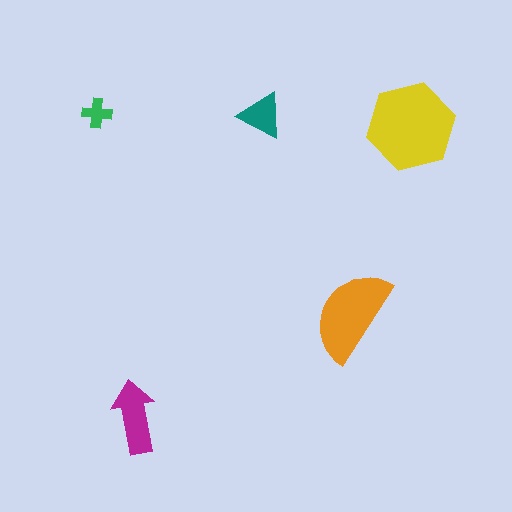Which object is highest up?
The green cross is topmost.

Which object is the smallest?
The green cross.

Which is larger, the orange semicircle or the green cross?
The orange semicircle.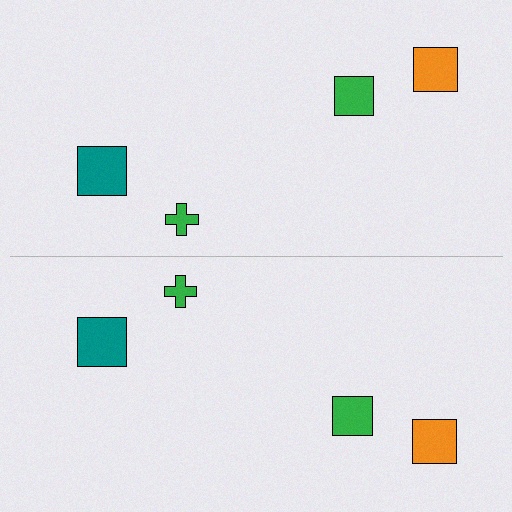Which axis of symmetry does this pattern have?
The pattern has a horizontal axis of symmetry running through the center of the image.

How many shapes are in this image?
There are 8 shapes in this image.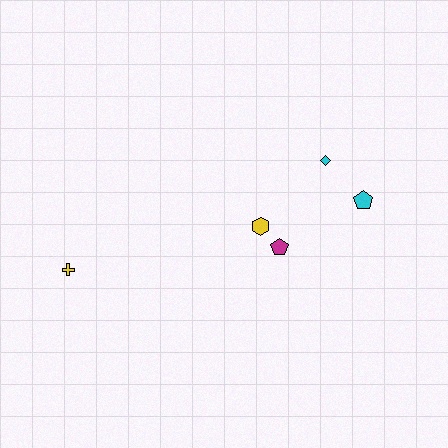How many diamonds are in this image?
There is 1 diamond.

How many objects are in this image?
There are 5 objects.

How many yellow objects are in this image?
There are 2 yellow objects.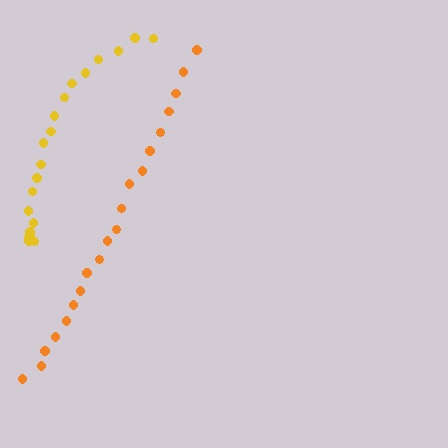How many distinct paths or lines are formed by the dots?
There are 2 distinct paths.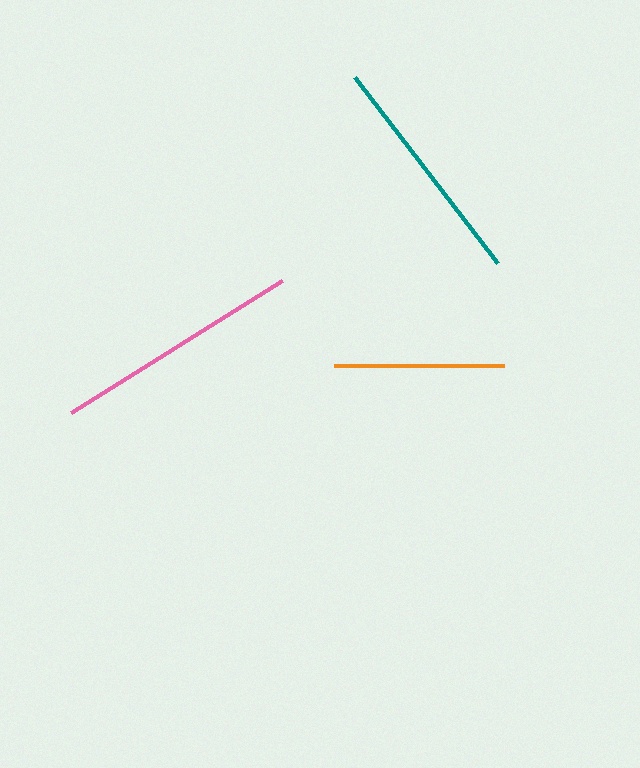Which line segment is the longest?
The pink line is the longest at approximately 249 pixels.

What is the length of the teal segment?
The teal segment is approximately 234 pixels long.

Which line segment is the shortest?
The orange line is the shortest at approximately 170 pixels.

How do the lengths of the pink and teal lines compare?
The pink and teal lines are approximately the same length.